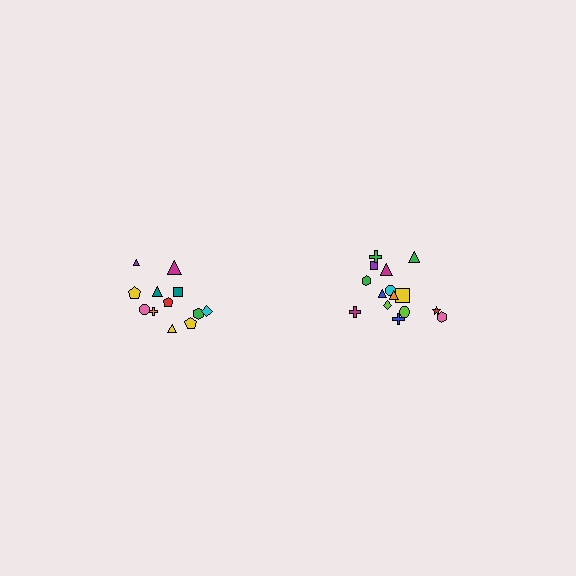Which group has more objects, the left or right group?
The right group.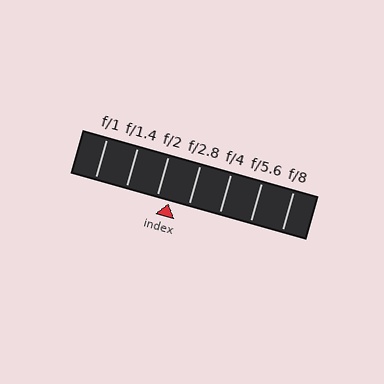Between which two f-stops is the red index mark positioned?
The index mark is between f/2 and f/2.8.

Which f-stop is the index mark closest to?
The index mark is closest to f/2.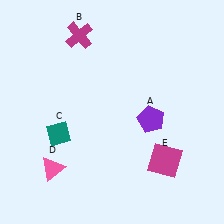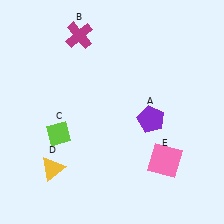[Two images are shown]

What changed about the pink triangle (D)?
In Image 1, D is pink. In Image 2, it changed to yellow.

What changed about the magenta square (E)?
In Image 1, E is magenta. In Image 2, it changed to pink.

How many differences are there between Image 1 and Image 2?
There are 3 differences between the two images.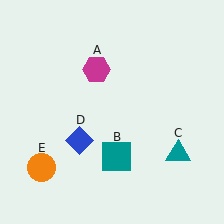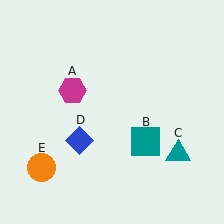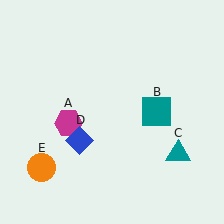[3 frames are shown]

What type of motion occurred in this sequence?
The magenta hexagon (object A), teal square (object B) rotated counterclockwise around the center of the scene.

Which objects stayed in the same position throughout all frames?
Teal triangle (object C) and blue diamond (object D) and orange circle (object E) remained stationary.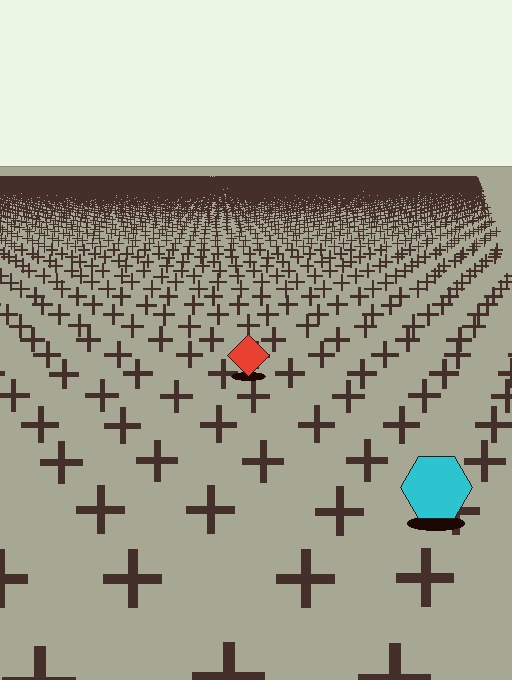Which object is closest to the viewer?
The cyan hexagon is closest. The texture marks near it are larger and more spread out.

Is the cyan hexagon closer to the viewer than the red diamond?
Yes. The cyan hexagon is closer — you can tell from the texture gradient: the ground texture is coarser near it.